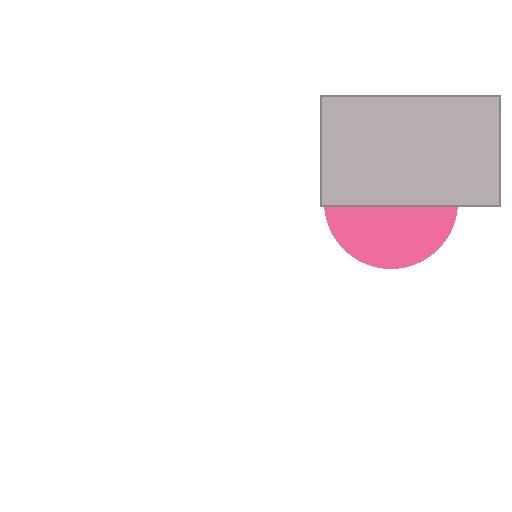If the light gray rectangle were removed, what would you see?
You would see the complete pink circle.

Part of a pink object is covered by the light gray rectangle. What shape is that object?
It is a circle.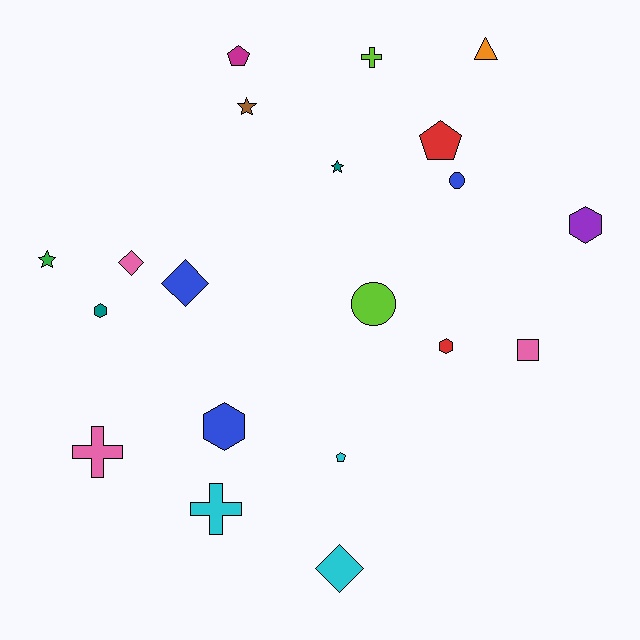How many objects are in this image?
There are 20 objects.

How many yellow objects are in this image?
There are no yellow objects.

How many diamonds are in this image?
There are 3 diamonds.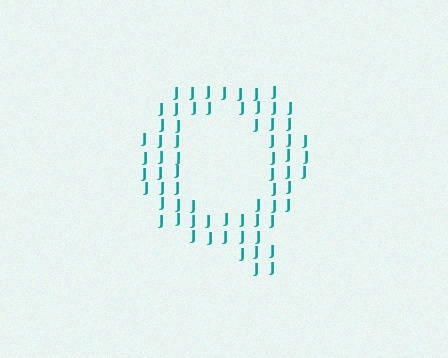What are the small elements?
The small elements are letter J's.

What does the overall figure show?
The overall figure shows the letter Q.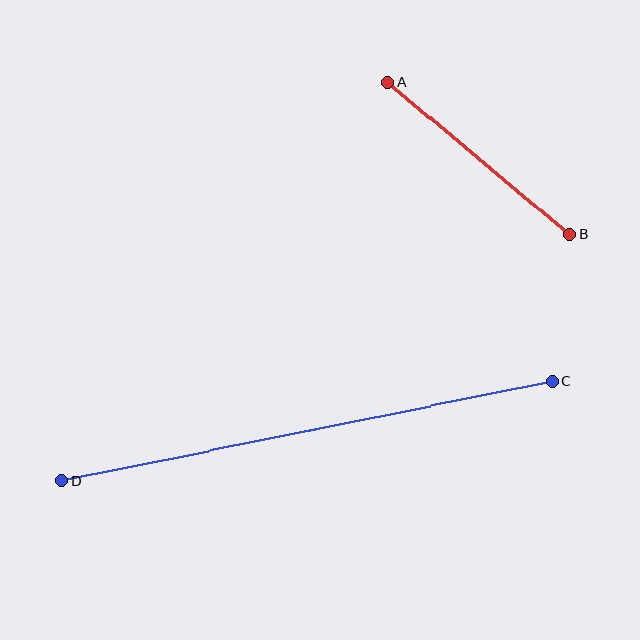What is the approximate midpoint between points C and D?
The midpoint is at approximately (307, 431) pixels.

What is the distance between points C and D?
The distance is approximately 501 pixels.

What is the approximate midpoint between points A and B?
The midpoint is at approximately (479, 158) pixels.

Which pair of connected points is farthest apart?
Points C and D are farthest apart.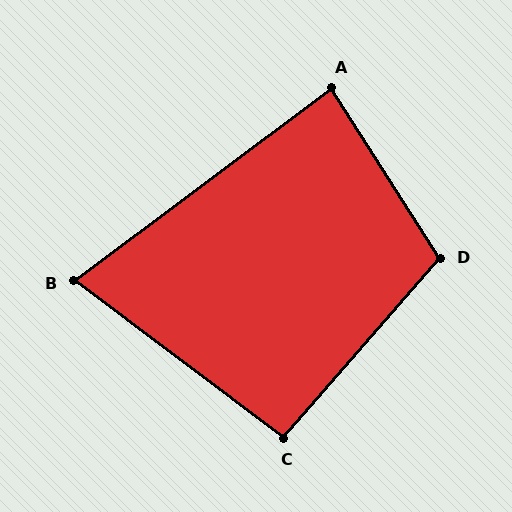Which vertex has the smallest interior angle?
B, at approximately 74 degrees.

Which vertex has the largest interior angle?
D, at approximately 106 degrees.